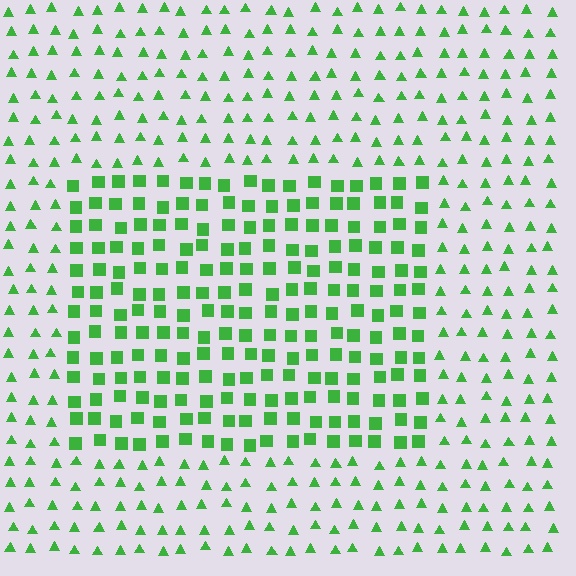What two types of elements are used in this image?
The image uses squares inside the rectangle region and triangles outside it.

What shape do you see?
I see a rectangle.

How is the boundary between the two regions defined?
The boundary is defined by a change in element shape: squares inside vs. triangles outside. All elements share the same color and spacing.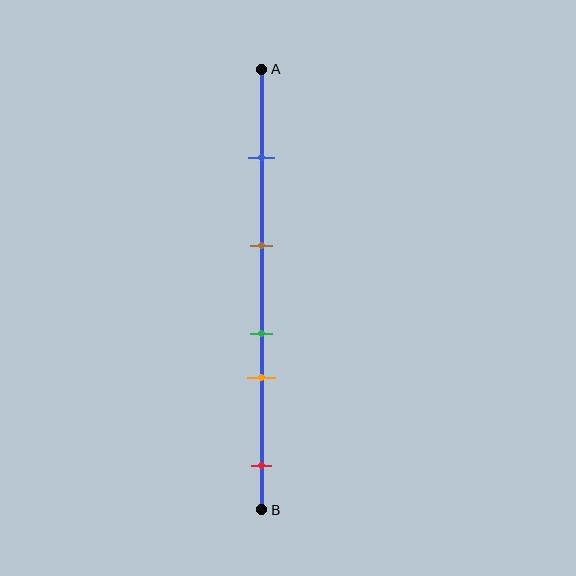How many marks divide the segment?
There are 5 marks dividing the segment.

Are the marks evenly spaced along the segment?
No, the marks are not evenly spaced.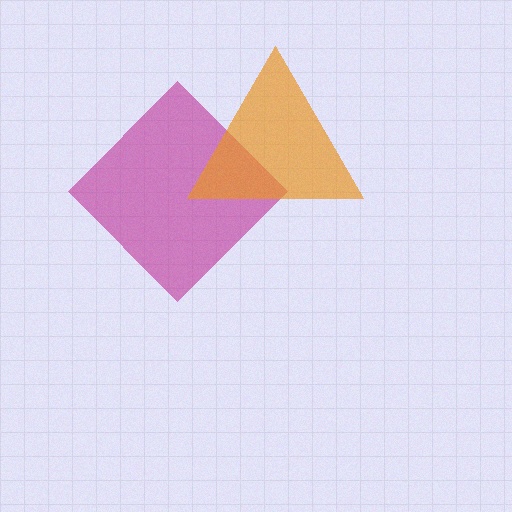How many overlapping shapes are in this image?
There are 2 overlapping shapes in the image.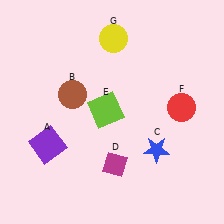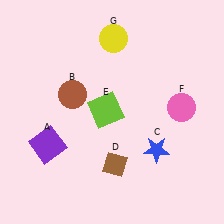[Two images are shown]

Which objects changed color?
D changed from magenta to brown. F changed from red to pink.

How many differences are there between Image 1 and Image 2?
There are 2 differences between the two images.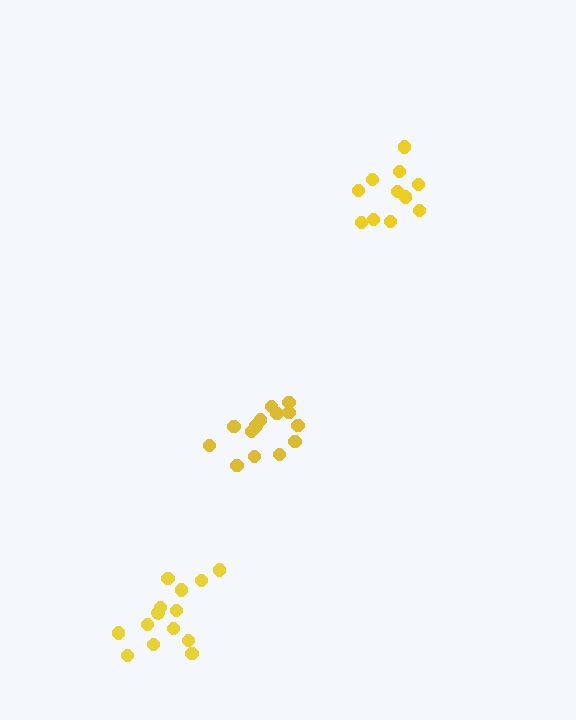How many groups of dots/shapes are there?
There are 3 groups.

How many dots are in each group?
Group 1: 14 dots, Group 2: 11 dots, Group 3: 15 dots (40 total).